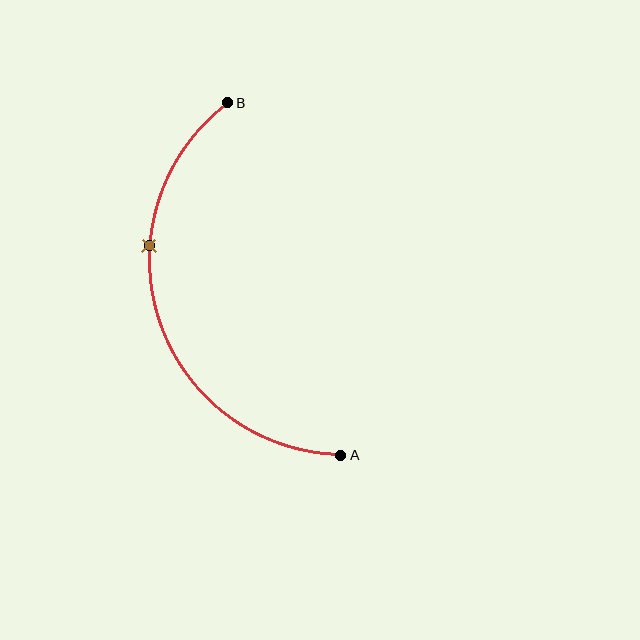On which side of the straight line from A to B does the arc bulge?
The arc bulges to the left of the straight line connecting A and B.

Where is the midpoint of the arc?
The arc midpoint is the point on the curve farthest from the straight line joining A and B. It sits to the left of that line.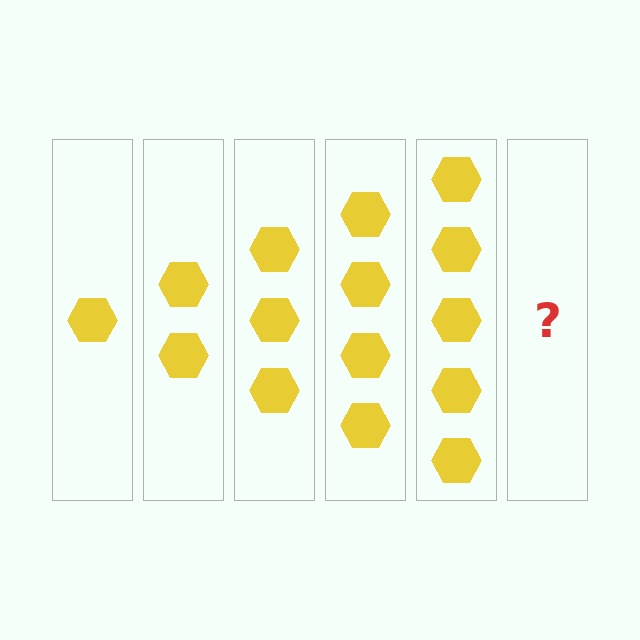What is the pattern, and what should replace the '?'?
The pattern is that each step adds one more hexagon. The '?' should be 6 hexagons.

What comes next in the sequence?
The next element should be 6 hexagons.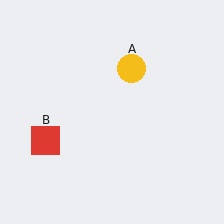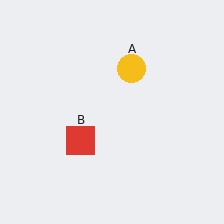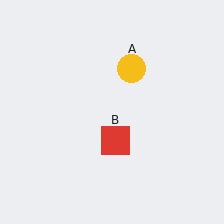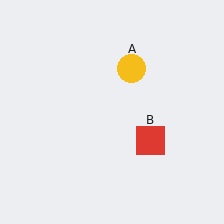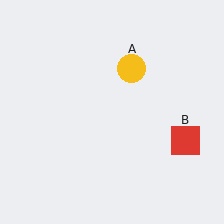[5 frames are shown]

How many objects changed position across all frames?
1 object changed position: red square (object B).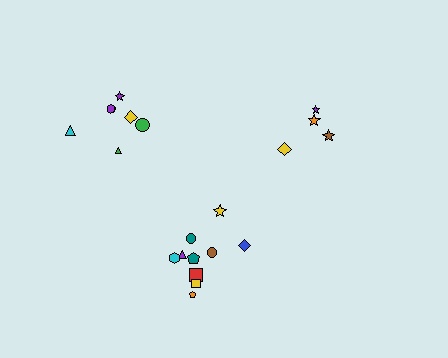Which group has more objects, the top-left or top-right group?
The top-left group.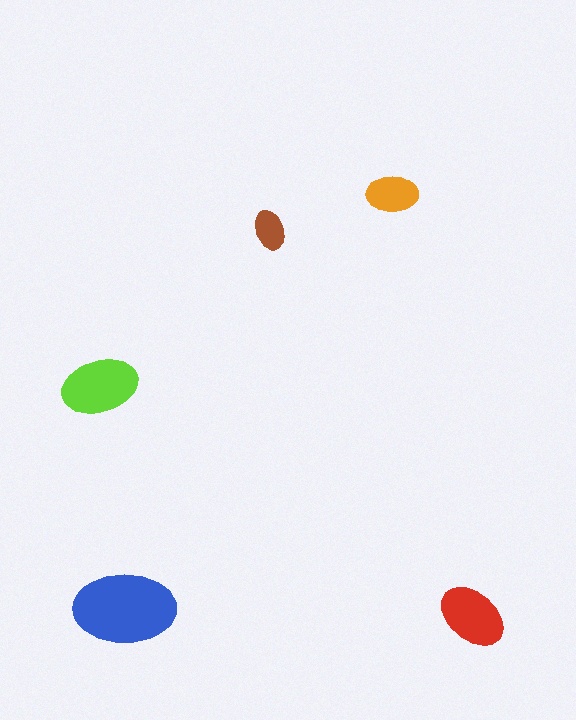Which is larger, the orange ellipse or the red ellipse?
The red one.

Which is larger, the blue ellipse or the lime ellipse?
The blue one.